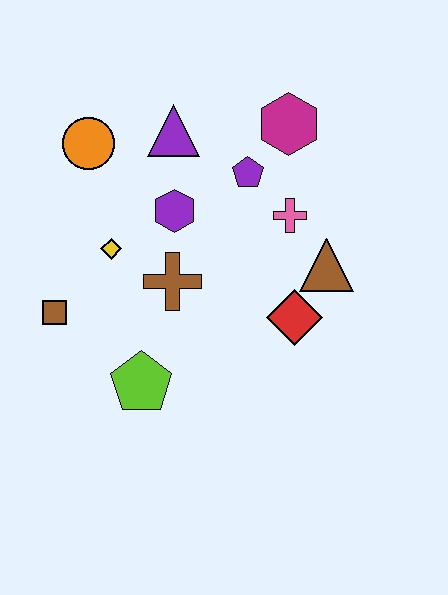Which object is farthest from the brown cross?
The magenta hexagon is farthest from the brown cross.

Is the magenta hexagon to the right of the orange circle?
Yes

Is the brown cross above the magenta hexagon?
No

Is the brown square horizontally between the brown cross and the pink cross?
No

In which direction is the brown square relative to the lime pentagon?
The brown square is to the left of the lime pentagon.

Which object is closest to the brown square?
The yellow diamond is closest to the brown square.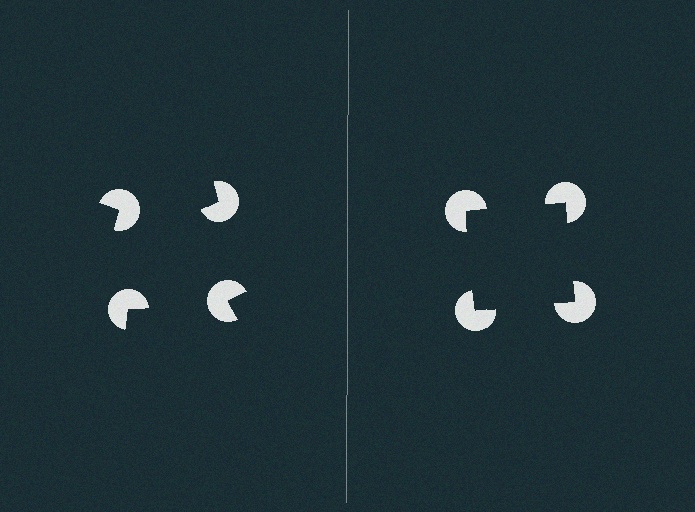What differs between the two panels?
The pac-man discs are positioned identically on both sides; only the wedge orientations differ. On the right they align to a square; on the left they are misaligned.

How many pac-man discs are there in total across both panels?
8 — 4 on each side.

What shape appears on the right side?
An illusory square.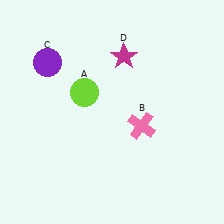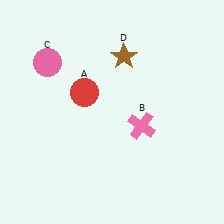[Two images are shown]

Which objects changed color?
A changed from lime to red. C changed from purple to pink. D changed from magenta to brown.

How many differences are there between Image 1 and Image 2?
There are 3 differences between the two images.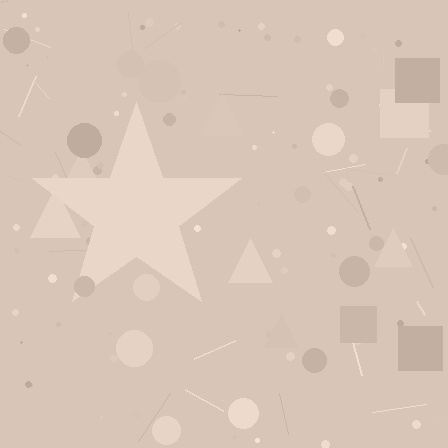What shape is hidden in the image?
A star is hidden in the image.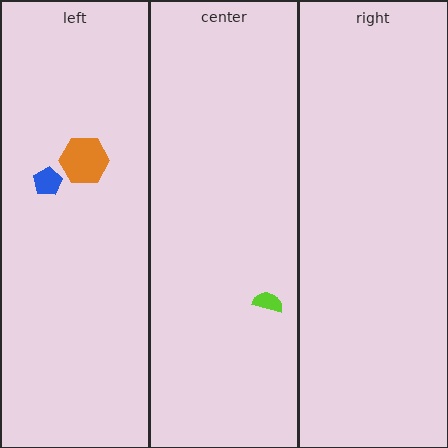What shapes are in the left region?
The blue pentagon, the orange hexagon.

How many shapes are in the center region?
1.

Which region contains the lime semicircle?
The center region.